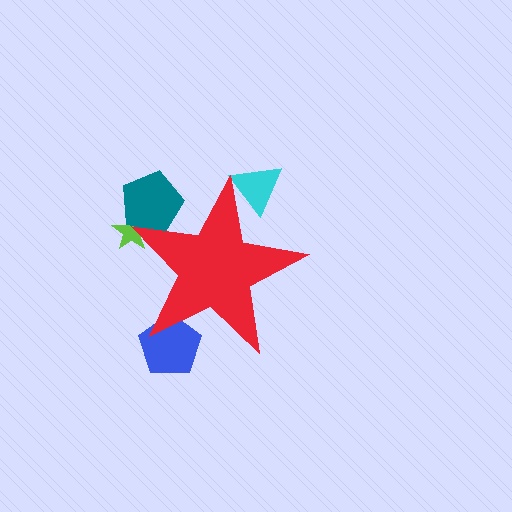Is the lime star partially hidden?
Yes, the lime star is partially hidden behind the red star.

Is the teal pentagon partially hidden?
Yes, the teal pentagon is partially hidden behind the red star.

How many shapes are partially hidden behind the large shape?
4 shapes are partially hidden.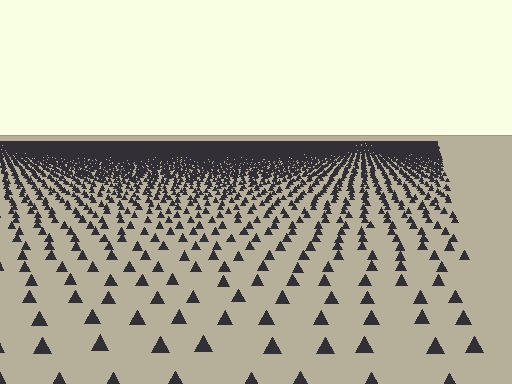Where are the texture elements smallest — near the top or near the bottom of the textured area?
Near the top.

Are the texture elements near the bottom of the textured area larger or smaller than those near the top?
Larger. Near the bottom, elements are closer to the viewer and appear at a bigger on-screen size.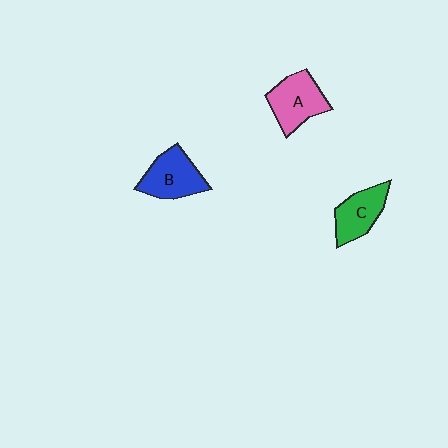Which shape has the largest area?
Shape A (pink).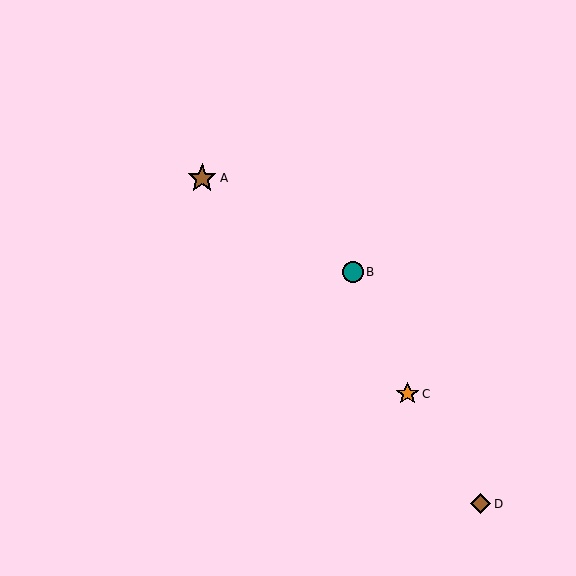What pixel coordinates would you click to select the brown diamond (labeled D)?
Click at (481, 504) to select the brown diamond D.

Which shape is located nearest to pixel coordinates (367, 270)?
The teal circle (labeled B) at (353, 272) is nearest to that location.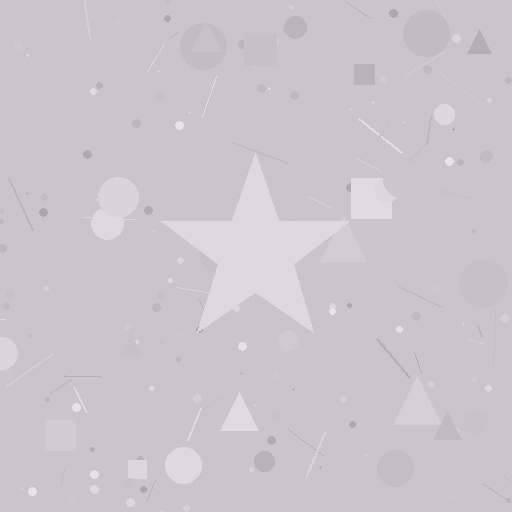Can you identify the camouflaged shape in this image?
The camouflaged shape is a star.